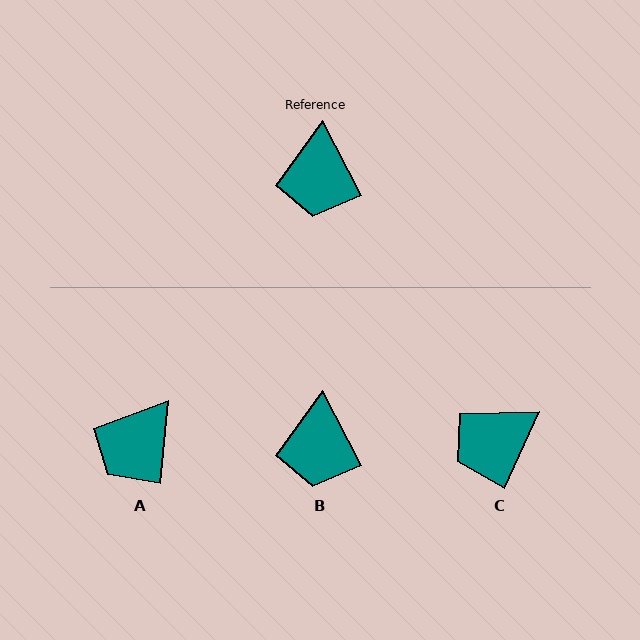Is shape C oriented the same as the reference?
No, it is off by about 53 degrees.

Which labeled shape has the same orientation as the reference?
B.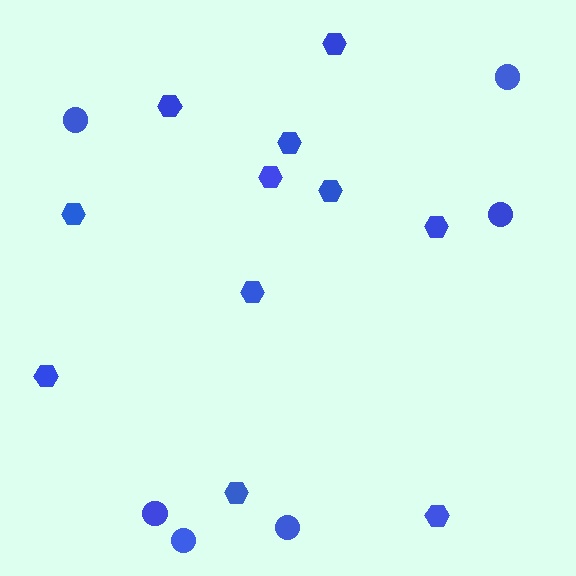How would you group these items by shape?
There are 2 groups: one group of circles (6) and one group of hexagons (11).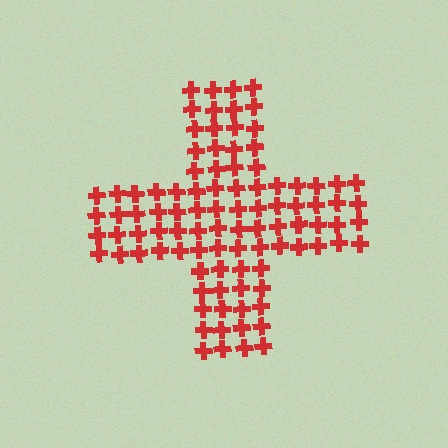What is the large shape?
The large shape is a cross.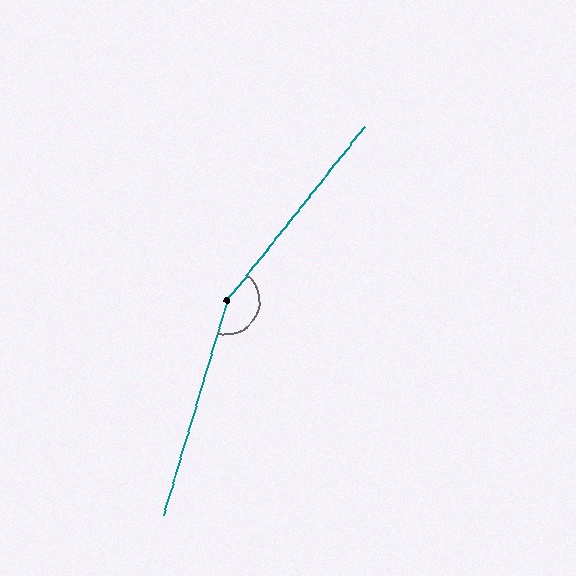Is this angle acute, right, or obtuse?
It is obtuse.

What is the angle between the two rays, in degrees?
Approximately 158 degrees.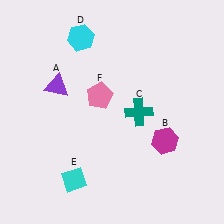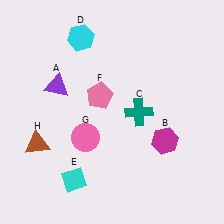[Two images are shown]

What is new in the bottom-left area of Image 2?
A pink circle (G) was added in the bottom-left area of Image 2.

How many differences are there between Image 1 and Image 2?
There are 2 differences between the two images.